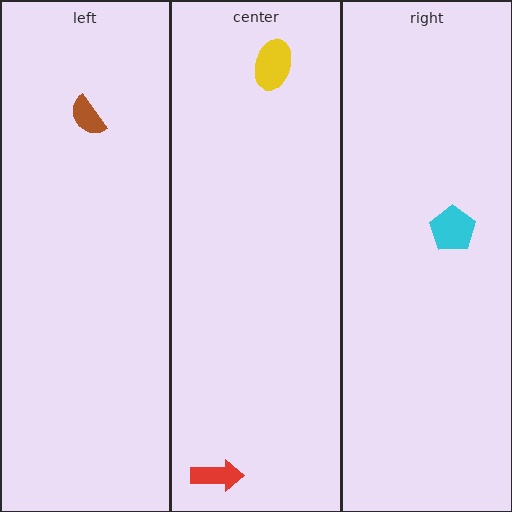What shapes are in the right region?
The cyan pentagon.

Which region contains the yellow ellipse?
The center region.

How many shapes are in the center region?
2.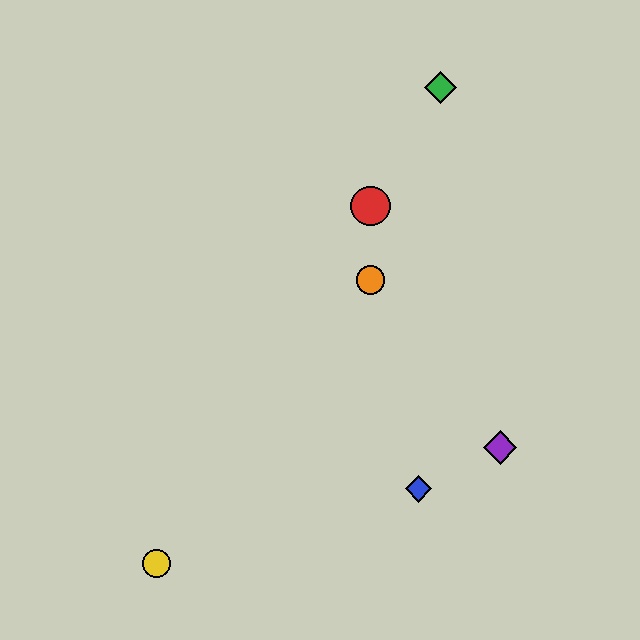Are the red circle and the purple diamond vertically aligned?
No, the red circle is at x≈371 and the purple diamond is at x≈500.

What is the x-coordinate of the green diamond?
The green diamond is at x≈441.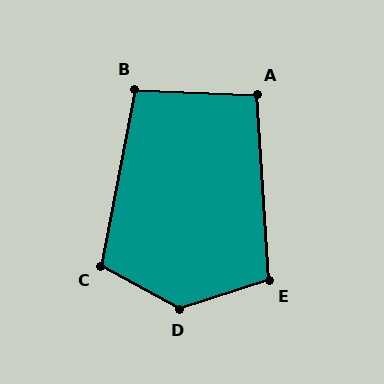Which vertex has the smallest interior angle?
A, at approximately 96 degrees.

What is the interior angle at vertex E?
Approximately 104 degrees (obtuse).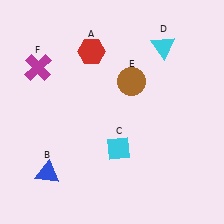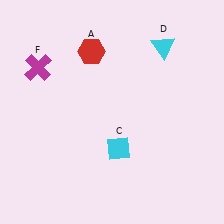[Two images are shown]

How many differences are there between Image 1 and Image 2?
There are 2 differences between the two images.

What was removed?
The blue triangle (B), the brown circle (E) were removed in Image 2.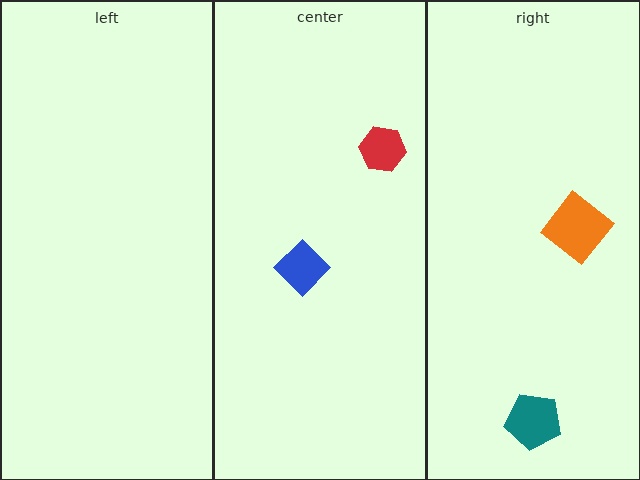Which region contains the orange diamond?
The right region.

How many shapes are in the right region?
2.